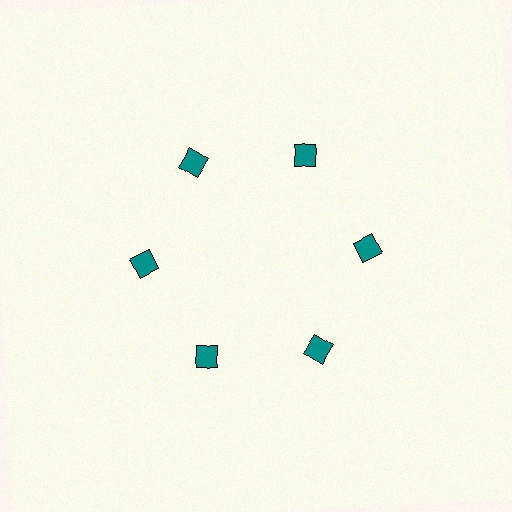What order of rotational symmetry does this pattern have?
This pattern has 6-fold rotational symmetry.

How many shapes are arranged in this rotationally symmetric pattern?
There are 6 shapes, arranged in 6 groups of 1.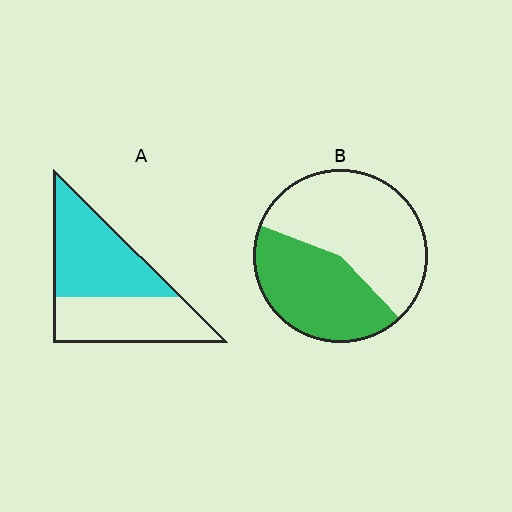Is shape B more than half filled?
No.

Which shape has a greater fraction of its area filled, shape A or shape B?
Shape A.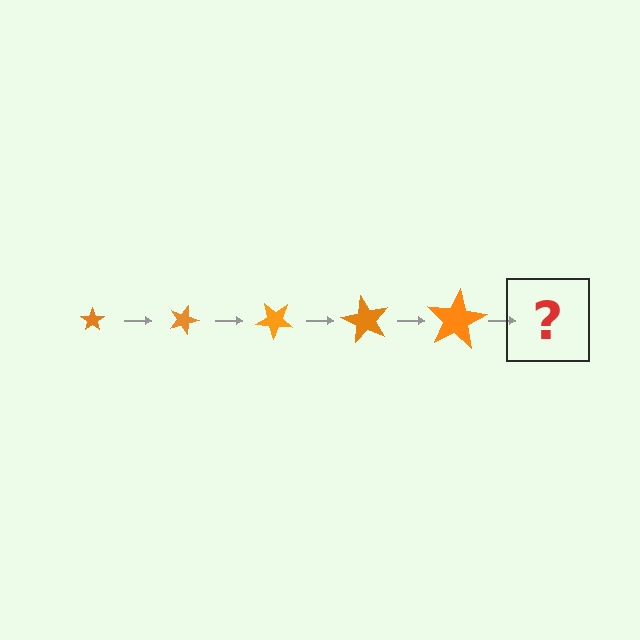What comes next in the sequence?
The next element should be a star, larger than the previous one and rotated 100 degrees from the start.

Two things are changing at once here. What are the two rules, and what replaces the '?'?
The two rules are that the star grows larger each step and it rotates 20 degrees each step. The '?' should be a star, larger than the previous one and rotated 100 degrees from the start.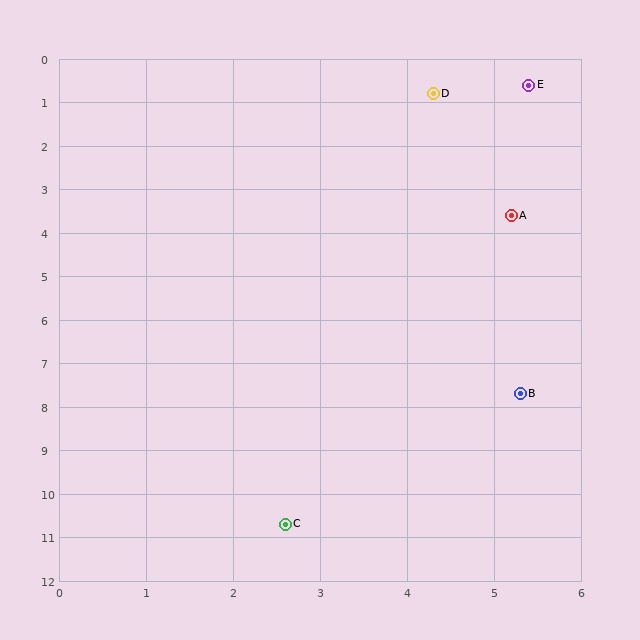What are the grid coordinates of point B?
Point B is at approximately (5.3, 7.7).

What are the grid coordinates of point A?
Point A is at approximately (5.2, 3.6).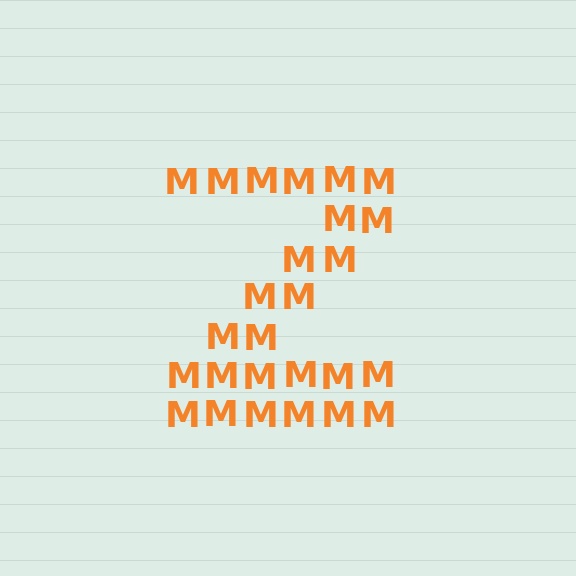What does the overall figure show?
The overall figure shows the letter Z.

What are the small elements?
The small elements are letter M's.